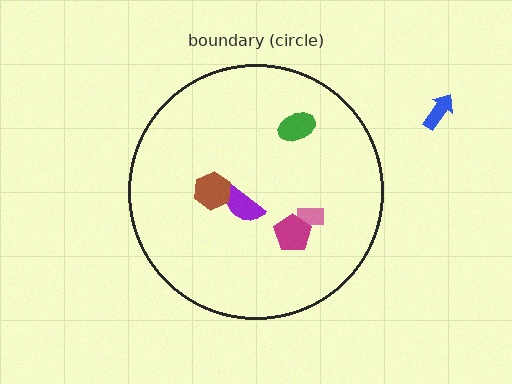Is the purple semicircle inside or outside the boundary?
Inside.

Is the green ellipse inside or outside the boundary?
Inside.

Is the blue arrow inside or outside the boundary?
Outside.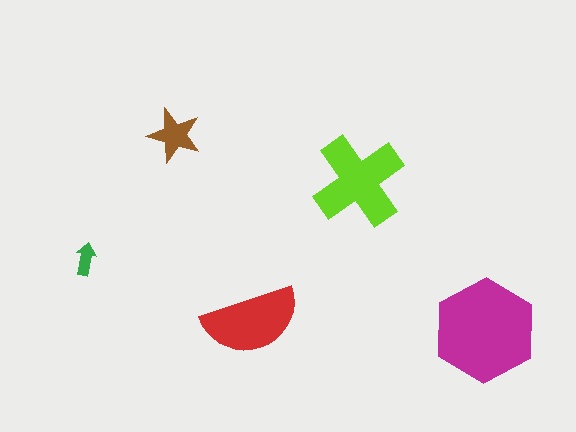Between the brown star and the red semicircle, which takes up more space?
The red semicircle.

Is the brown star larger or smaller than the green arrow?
Larger.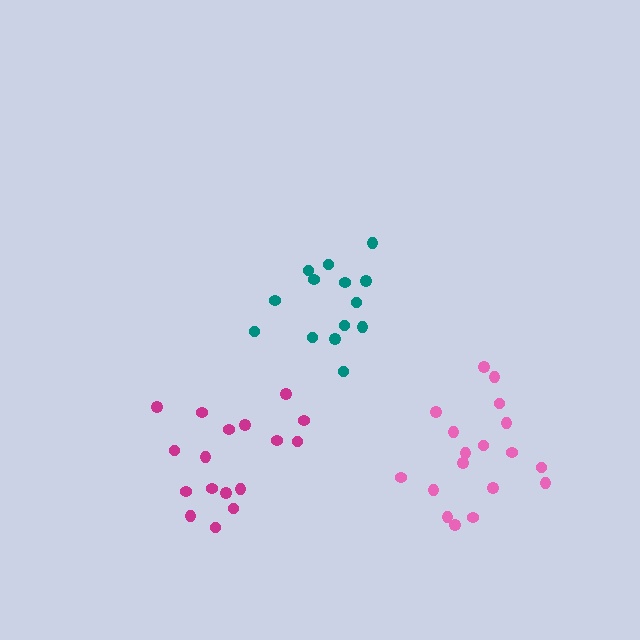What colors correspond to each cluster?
The clusters are colored: magenta, teal, pink.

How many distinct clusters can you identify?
There are 3 distinct clusters.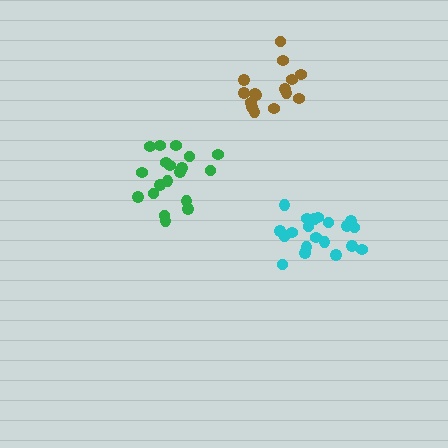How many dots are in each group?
Group 1: 20 dots, Group 2: 19 dots, Group 3: 15 dots (54 total).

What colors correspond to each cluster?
The clusters are colored: cyan, green, brown.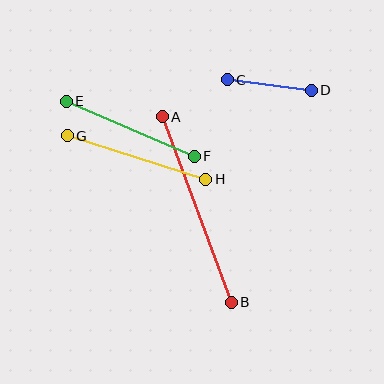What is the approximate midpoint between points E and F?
The midpoint is at approximately (130, 129) pixels.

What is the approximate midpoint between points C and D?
The midpoint is at approximately (269, 85) pixels.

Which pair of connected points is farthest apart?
Points A and B are farthest apart.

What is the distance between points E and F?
The distance is approximately 139 pixels.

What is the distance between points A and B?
The distance is approximately 198 pixels.